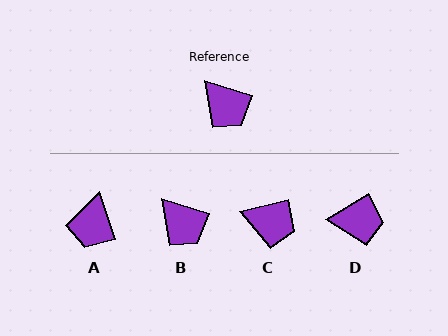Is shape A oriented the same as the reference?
No, it is off by about 55 degrees.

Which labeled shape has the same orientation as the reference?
B.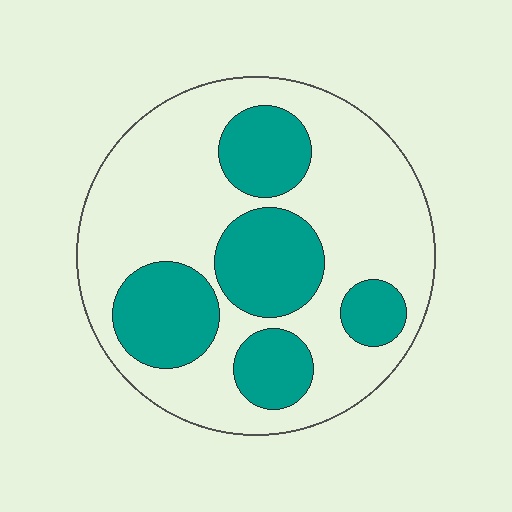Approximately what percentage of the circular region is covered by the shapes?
Approximately 35%.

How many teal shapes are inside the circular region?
5.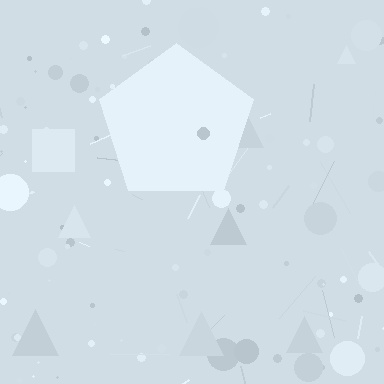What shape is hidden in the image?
A pentagon is hidden in the image.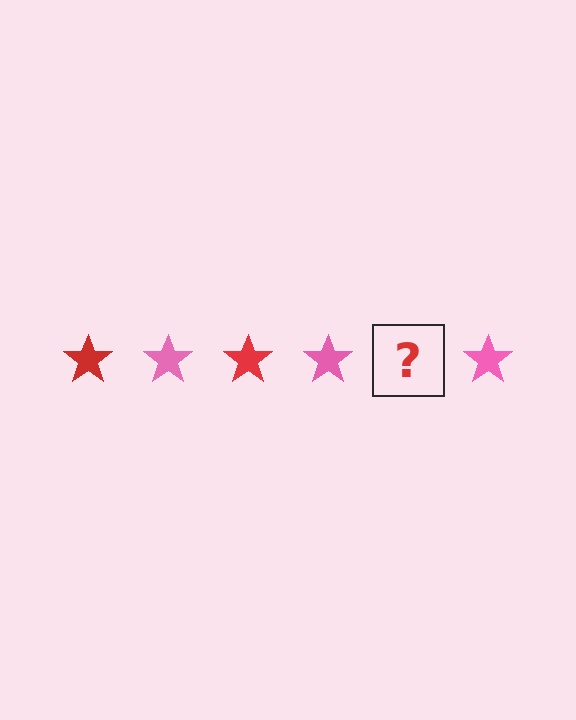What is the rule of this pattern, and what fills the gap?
The rule is that the pattern cycles through red, pink stars. The gap should be filled with a red star.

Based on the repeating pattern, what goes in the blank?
The blank should be a red star.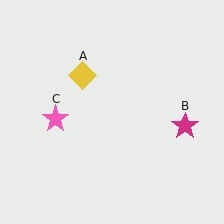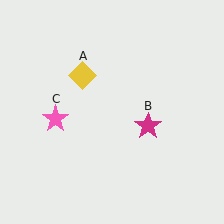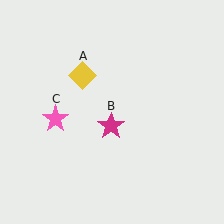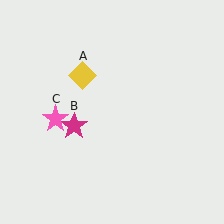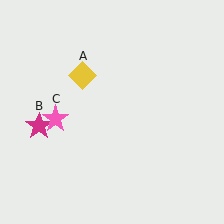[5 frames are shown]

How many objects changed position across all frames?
1 object changed position: magenta star (object B).